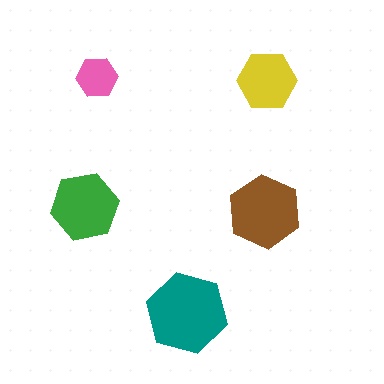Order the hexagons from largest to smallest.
the teal one, the brown one, the green one, the yellow one, the pink one.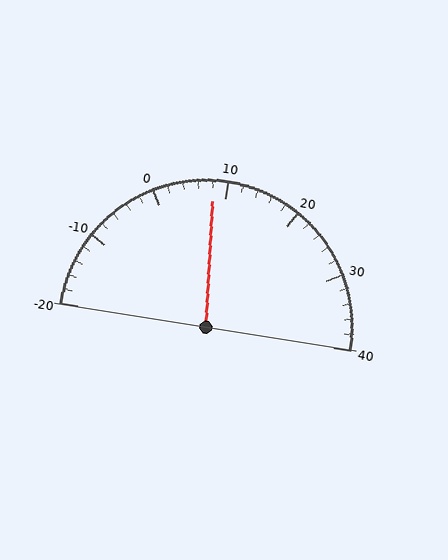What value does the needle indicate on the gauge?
The needle indicates approximately 8.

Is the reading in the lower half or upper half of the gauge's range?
The reading is in the lower half of the range (-20 to 40).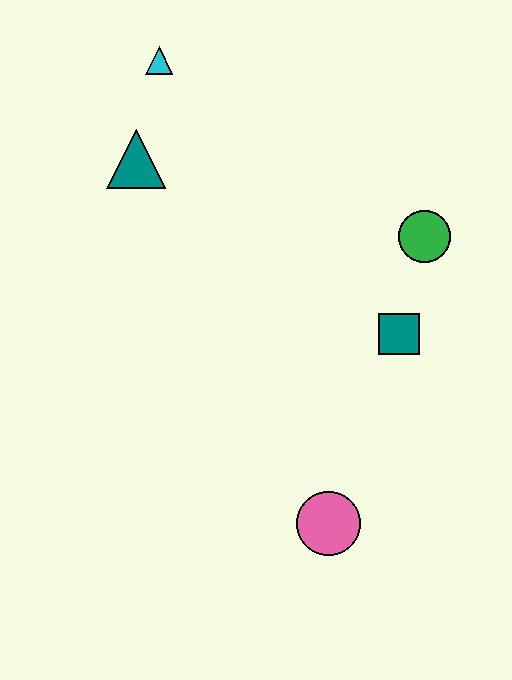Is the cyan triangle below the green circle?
No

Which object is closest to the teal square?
The green circle is closest to the teal square.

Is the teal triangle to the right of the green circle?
No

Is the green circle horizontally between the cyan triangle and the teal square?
No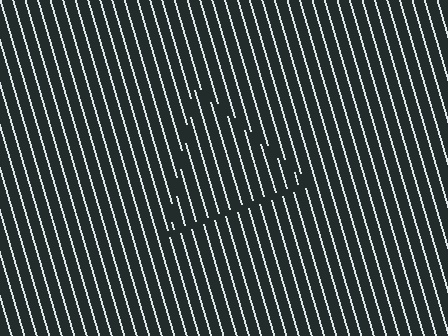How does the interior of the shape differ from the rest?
The interior of the shape contains the same grating, shifted by half a period — the contour is defined by the phase discontinuity where line-ends from the inner and outer gratings abut.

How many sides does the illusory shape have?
3 sides — the line-ends trace a triangle.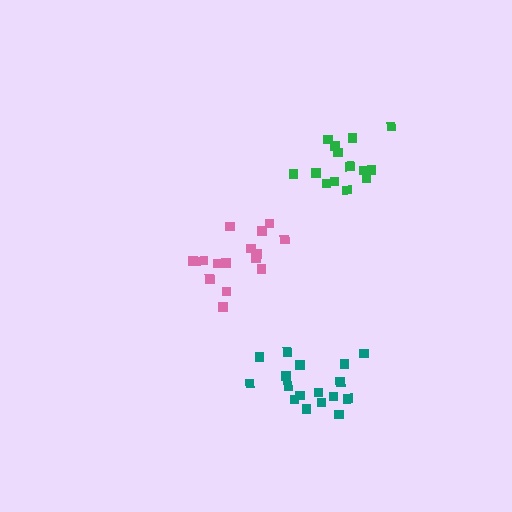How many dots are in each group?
Group 1: 15 dots, Group 2: 17 dots, Group 3: 14 dots (46 total).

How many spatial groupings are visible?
There are 3 spatial groupings.